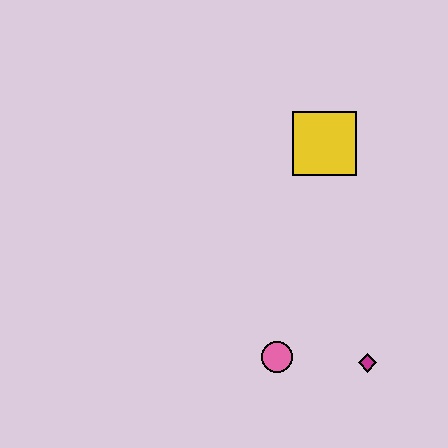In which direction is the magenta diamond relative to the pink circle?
The magenta diamond is to the right of the pink circle.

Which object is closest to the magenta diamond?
The pink circle is closest to the magenta diamond.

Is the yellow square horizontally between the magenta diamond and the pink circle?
Yes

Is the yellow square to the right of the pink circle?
Yes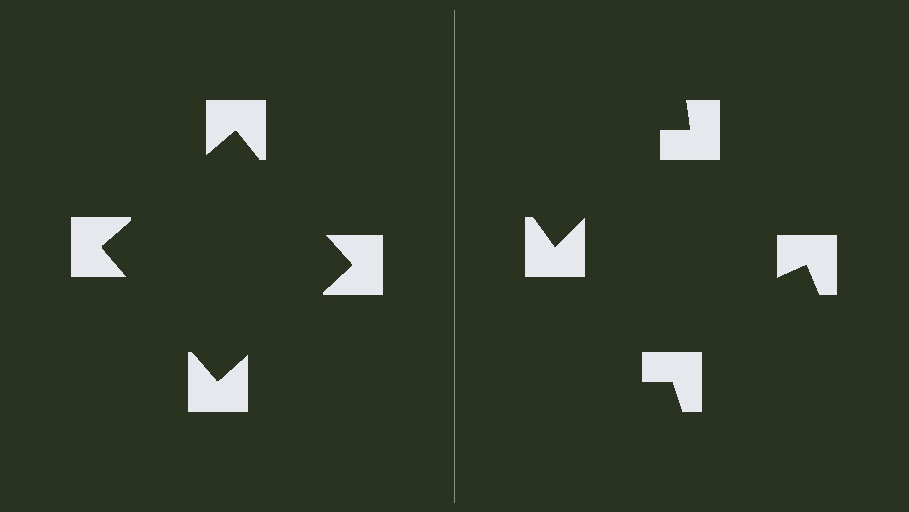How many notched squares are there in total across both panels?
8 — 4 on each side.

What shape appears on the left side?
An illusory square.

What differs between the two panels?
The notched squares are positioned identically on both sides; only the wedge orientations differ. On the left they align to a square; on the right they are misaligned.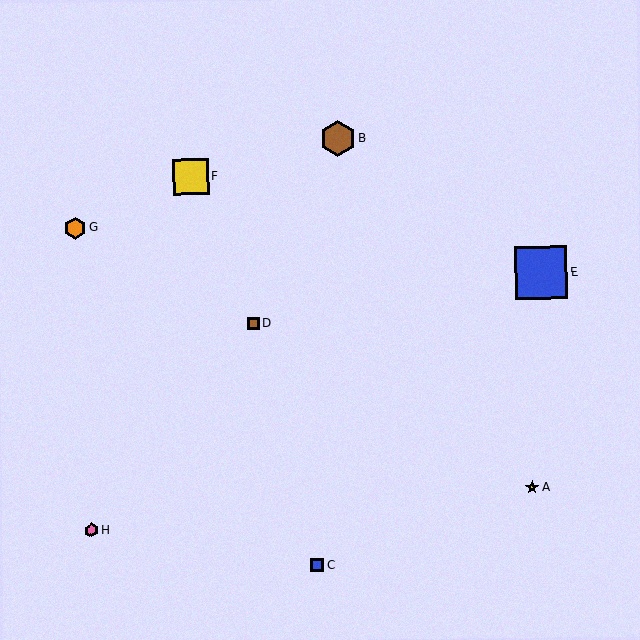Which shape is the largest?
The blue square (labeled E) is the largest.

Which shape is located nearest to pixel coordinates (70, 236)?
The orange hexagon (labeled G) at (75, 228) is nearest to that location.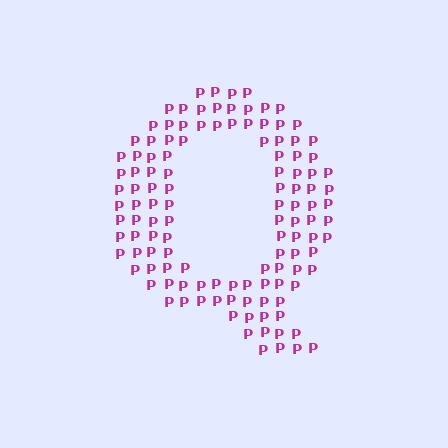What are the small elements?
The small elements are letter P's.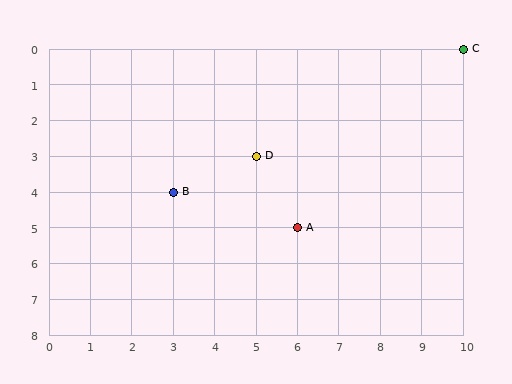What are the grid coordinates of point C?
Point C is at grid coordinates (10, 0).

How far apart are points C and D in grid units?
Points C and D are 5 columns and 3 rows apart (about 5.8 grid units diagonally).